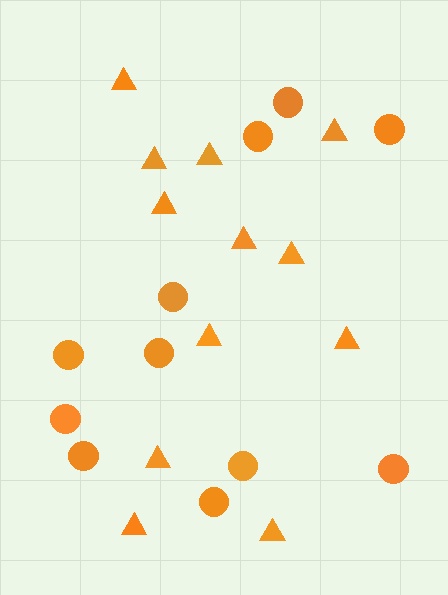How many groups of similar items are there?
There are 2 groups: one group of triangles (12) and one group of circles (11).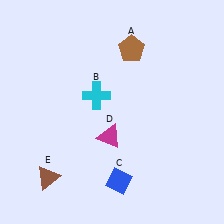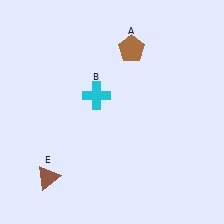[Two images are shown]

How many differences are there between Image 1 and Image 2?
There are 2 differences between the two images.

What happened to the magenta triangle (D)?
The magenta triangle (D) was removed in Image 2. It was in the bottom-left area of Image 1.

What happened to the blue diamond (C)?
The blue diamond (C) was removed in Image 2. It was in the bottom-right area of Image 1.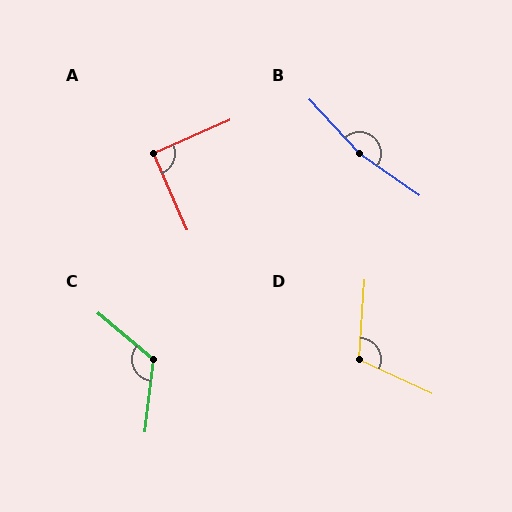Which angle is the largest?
B, at approximately 167 degrees.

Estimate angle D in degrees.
Approximately 111 degrees.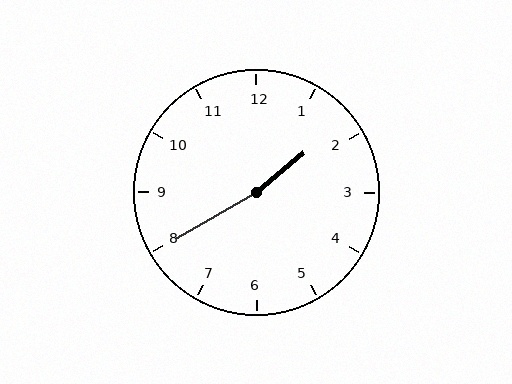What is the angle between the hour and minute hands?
Approximately 170 degrees.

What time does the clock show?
1:40.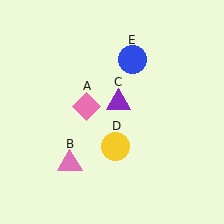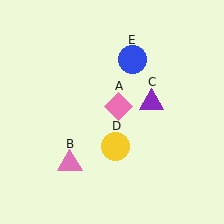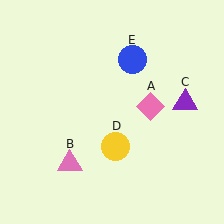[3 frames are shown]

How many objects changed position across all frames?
2 objects changed position: pink diamond (object A), purple triangle (object C).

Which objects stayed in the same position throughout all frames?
Pink triangle (object B) and yellow circle (object D) and blue circle (object E) remained stationary.